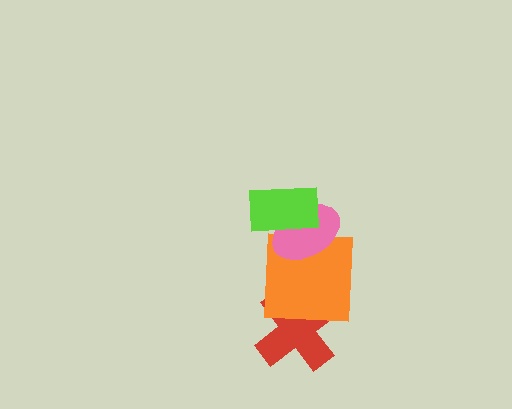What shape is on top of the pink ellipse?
The lime rectangle is on top of the pink ellipse.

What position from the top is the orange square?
The orange square is 3rd from the top.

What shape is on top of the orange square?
The pink ellipse is on top of the orange square.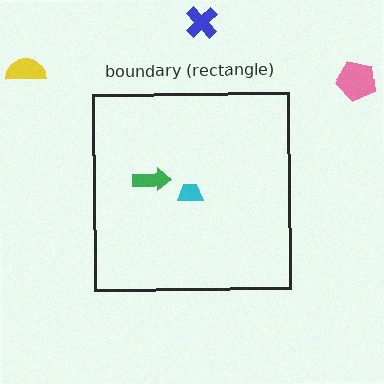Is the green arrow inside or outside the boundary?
Inside.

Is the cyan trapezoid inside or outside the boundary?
Inside.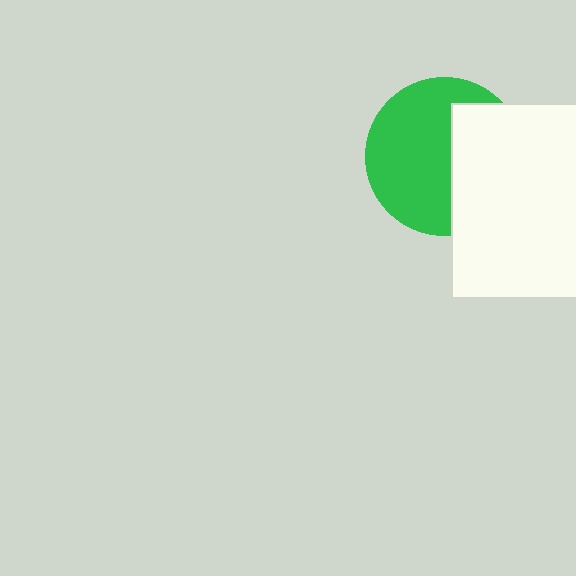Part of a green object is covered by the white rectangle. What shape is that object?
It is a circle.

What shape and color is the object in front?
The object in front is a white rectangle.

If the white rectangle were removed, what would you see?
You would see the complete green circle.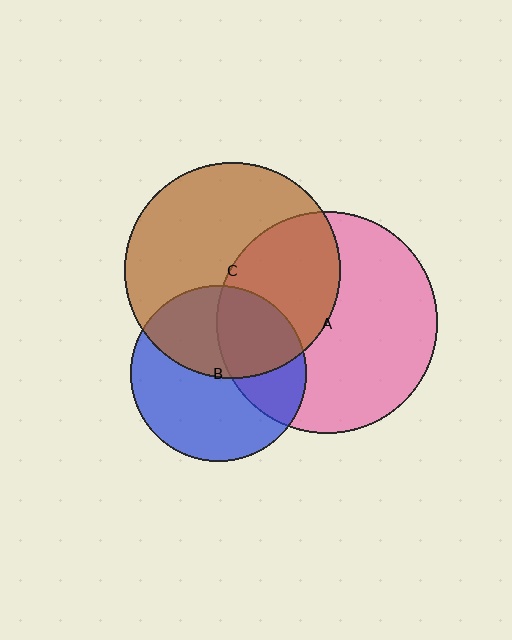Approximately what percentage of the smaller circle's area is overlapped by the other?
Approximately 35%.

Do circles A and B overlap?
Yes.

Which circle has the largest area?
Circle A (pink).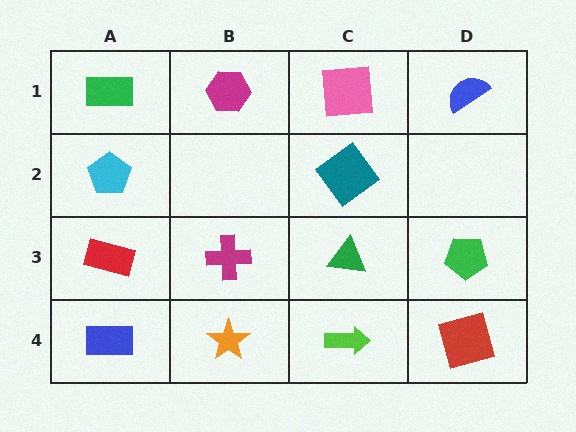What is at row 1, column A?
A green rectangle.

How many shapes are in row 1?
4 shapes.